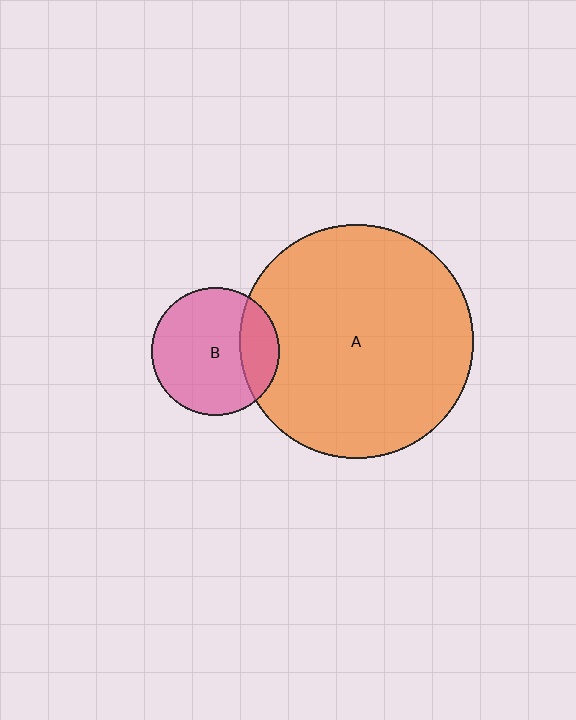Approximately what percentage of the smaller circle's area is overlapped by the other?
Approximately 20%.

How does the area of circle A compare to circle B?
Approximately 3.3 times.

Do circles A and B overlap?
Yes.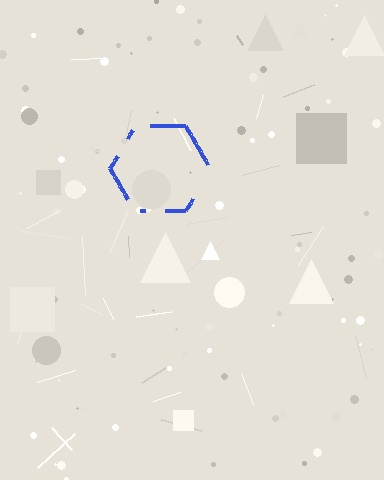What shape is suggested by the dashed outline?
The dashed outline suggests a hexagon.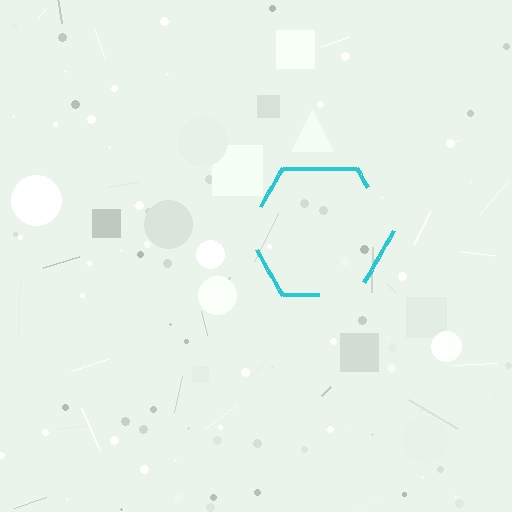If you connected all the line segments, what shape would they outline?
They would outline a hexagon.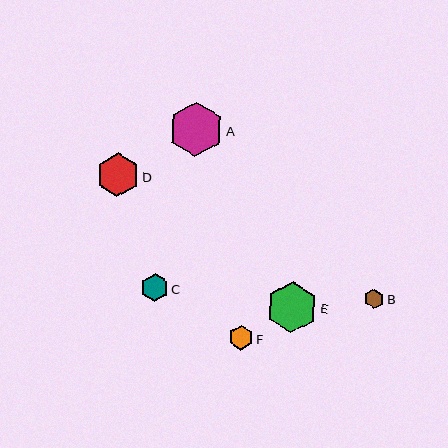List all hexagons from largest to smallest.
From largest to smallest: A, E, D, C, F, B.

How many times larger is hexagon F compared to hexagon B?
Hexagon F is approximately 1.3 times the size of hexagon B.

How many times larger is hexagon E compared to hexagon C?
Hexagon E is approximately 1.8 times the size of hexagon C.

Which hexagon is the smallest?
Hexagon B is the smallest with a size of approximately 19 pixels.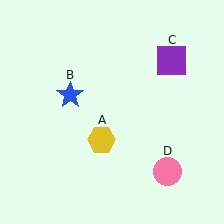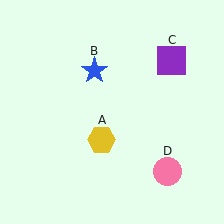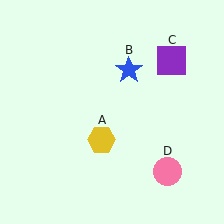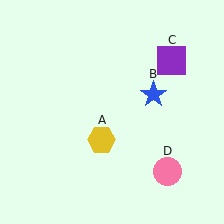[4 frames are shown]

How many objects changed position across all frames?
1 object changed position: blue star (object B).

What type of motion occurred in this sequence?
The blue star (object B) rotated clockwise around the center of the scene.